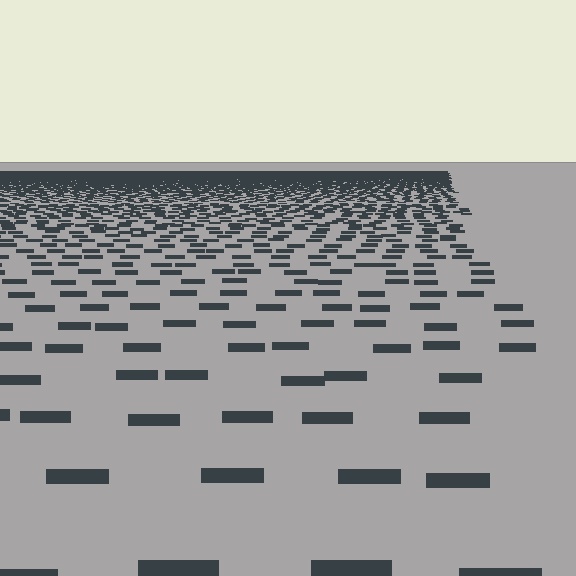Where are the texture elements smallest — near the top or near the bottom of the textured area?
Near the top.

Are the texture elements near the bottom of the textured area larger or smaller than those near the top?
Larger. Near the bottom, elements are closer to the viewer and appear at a bigger on-screen size.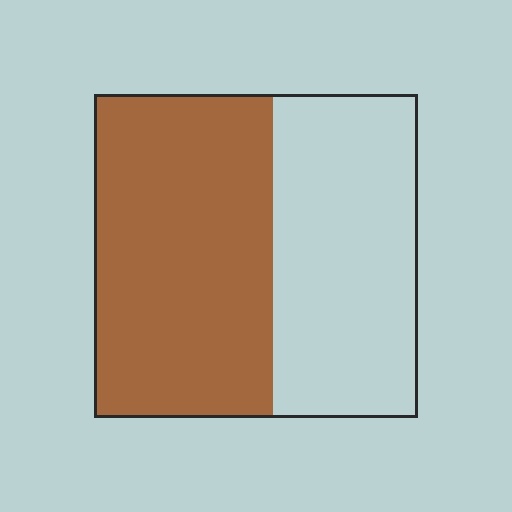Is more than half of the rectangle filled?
Yes.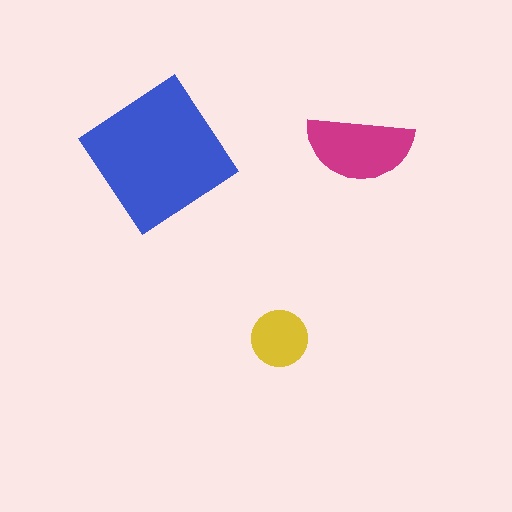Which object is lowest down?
The yellow circle is bottommost.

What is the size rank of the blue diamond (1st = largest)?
1st.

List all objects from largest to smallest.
The blue diamond, the magenta semicircle, the yellow circle.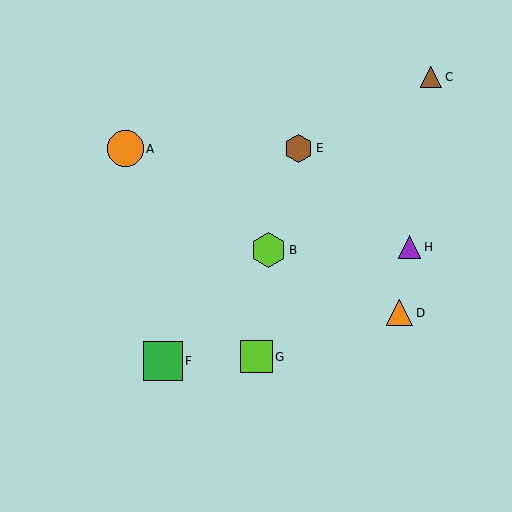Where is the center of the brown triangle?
The center of the brown triangle is at (431, 77).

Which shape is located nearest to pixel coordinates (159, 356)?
The green square (labeled F) at (163, 361) is nearest to that location.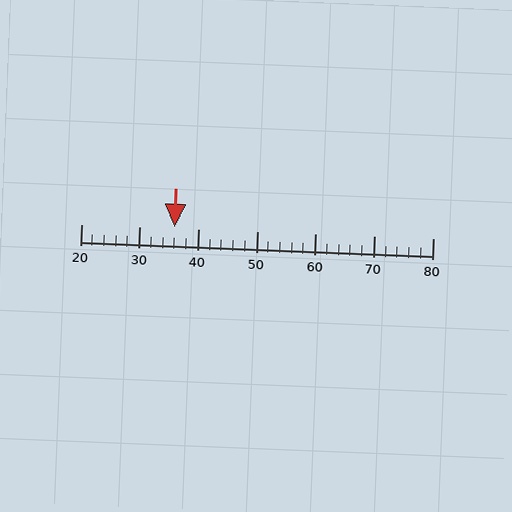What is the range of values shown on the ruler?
The ruler shows values from 20 to 80.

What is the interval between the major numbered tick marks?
The major tick marks are spaced 10 units apart.